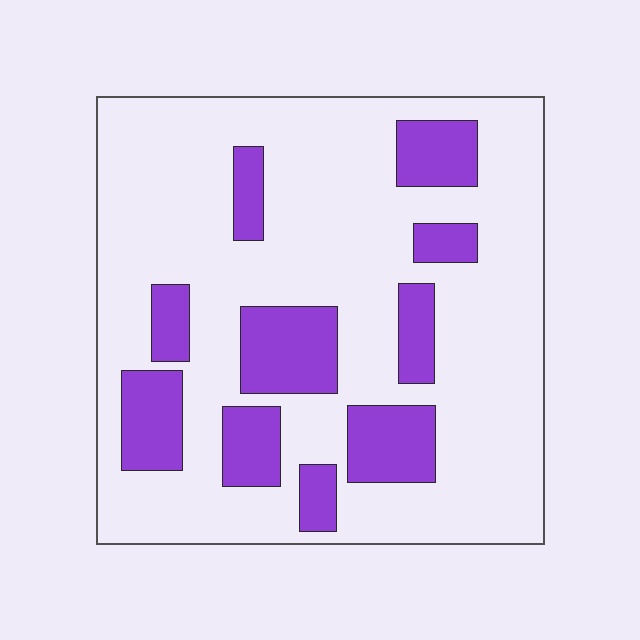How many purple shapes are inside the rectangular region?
10.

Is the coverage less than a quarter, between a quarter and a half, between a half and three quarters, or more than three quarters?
Less than a quarter.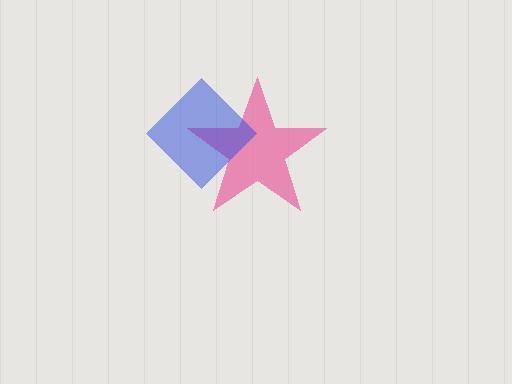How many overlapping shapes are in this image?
There are 2 overlapping shapes in the image.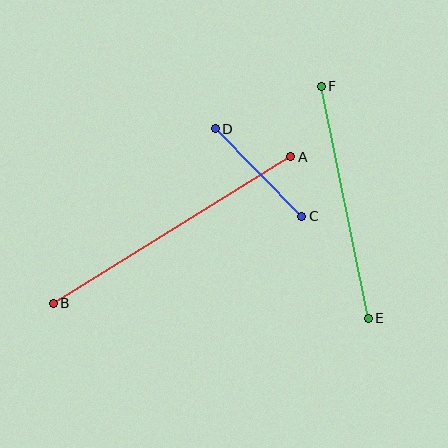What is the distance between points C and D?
The distance is approximately 123 pixels.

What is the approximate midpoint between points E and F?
The midpoint is at approximately (345, 202) pixels.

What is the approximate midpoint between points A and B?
The midpoint is at approximately (172, 230) pixels.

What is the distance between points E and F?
The distance is approximately 237 pixels.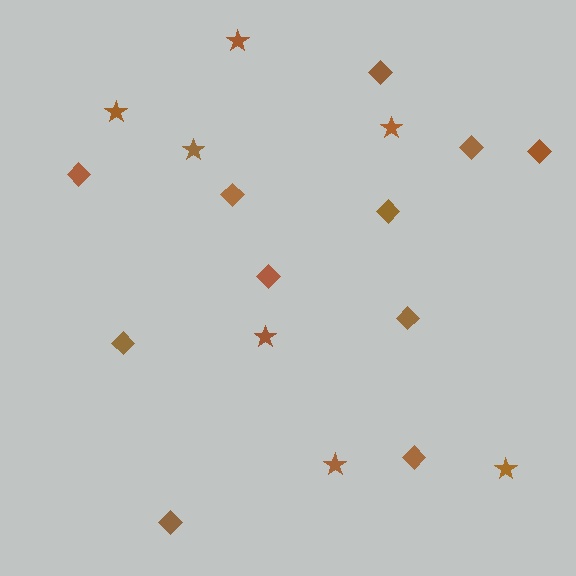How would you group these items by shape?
There are 2 groups: one group of diamonds (11) and one group of stars (7).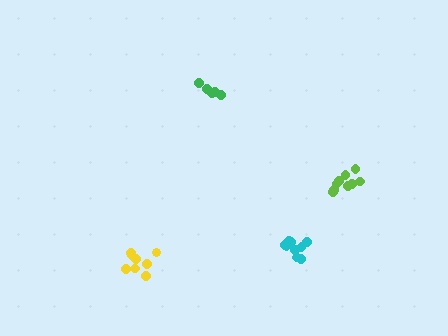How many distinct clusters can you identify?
There are 4 distinct clusters.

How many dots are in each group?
Group 1: 10 dots, Group 2: 9 dots, Group 3: 5 dots, Group 4: 8 dots (32 total).